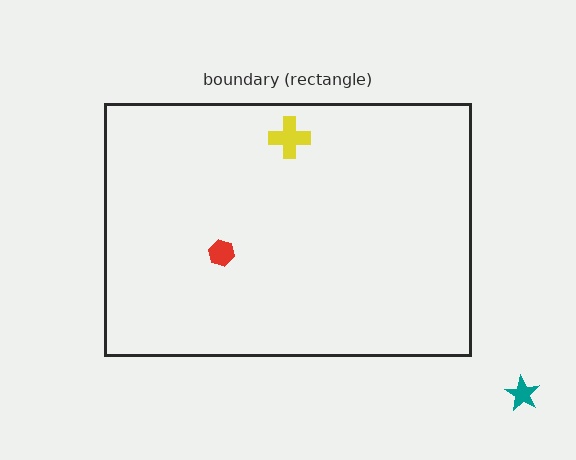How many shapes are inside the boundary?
2 inside, 1 outside.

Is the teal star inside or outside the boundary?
Outside.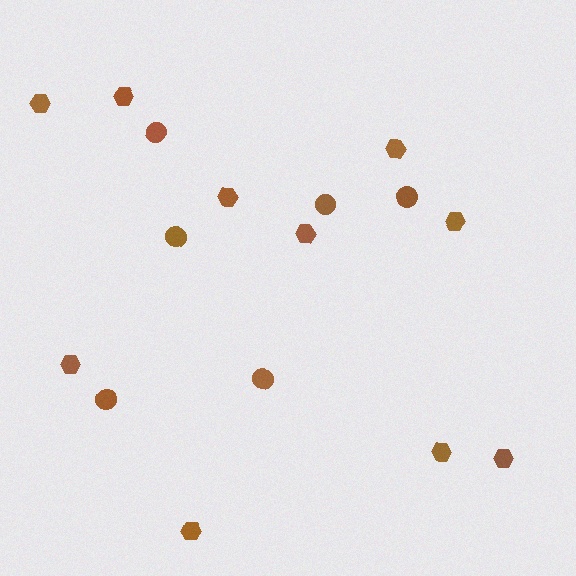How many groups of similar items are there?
There are 2 groups: one group of hexagons (10) and one group of circles (6).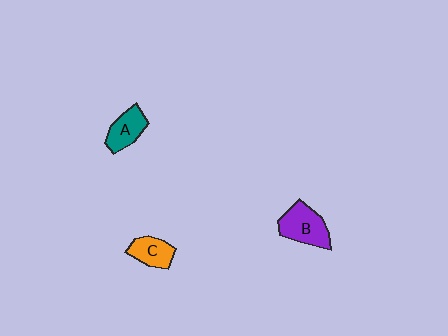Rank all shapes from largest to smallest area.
From largest to smallest: B (purple), A (teal), C (orange).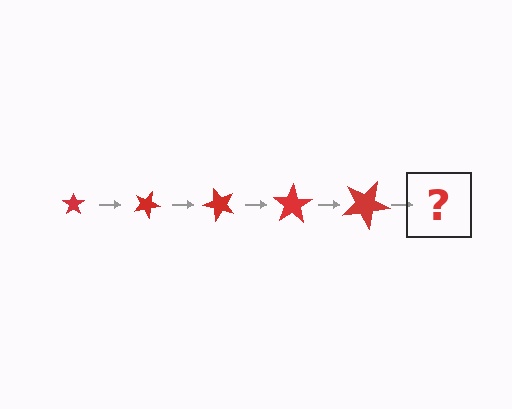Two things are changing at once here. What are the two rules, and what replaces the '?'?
The two rules are that the star grows larger each step and it rotates 25 degrees each step. The '?' should be a star, larger than the previous one and rotated 125 degrees from the start.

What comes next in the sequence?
The next element should be a star, larger than the previous one and rotated 125 degrees from the start.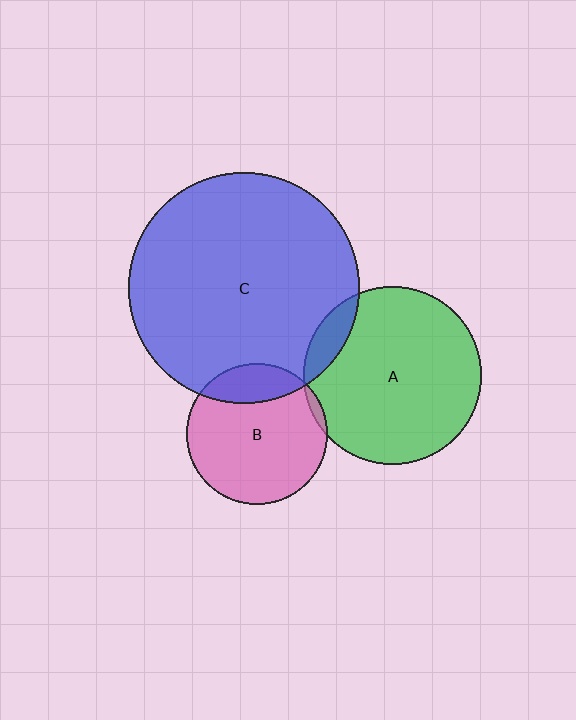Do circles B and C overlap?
Yes.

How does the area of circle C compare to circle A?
Approximately 1.7 times.